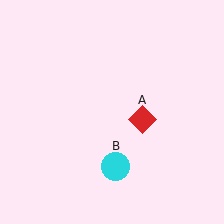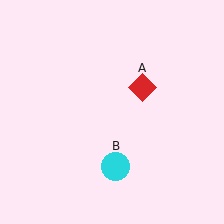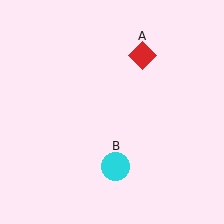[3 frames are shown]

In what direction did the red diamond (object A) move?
The red diamond (object A) moved up.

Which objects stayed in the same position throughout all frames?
Cyan circle (object B) remained stationary.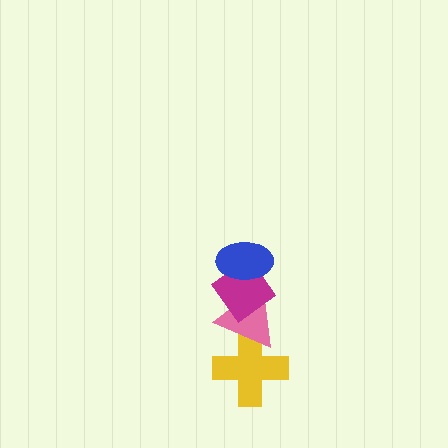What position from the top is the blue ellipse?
The blue ellipse is 1st from the top.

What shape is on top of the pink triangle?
The magenta diamond is on top of the pink triangle.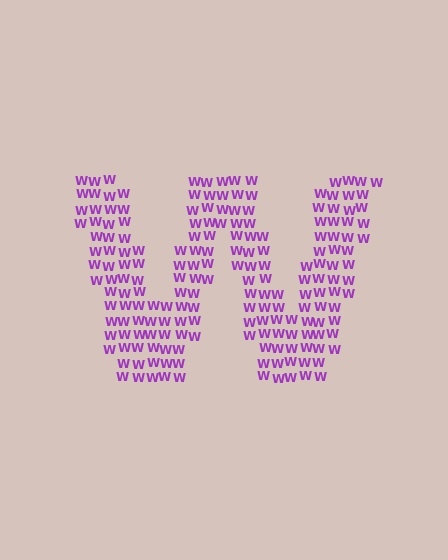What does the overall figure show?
The overall figure shows the letter W.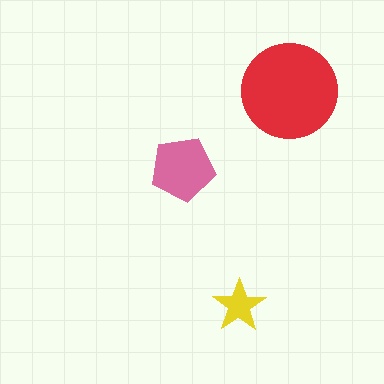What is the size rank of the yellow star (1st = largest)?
3rd.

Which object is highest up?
The red circle is topmost.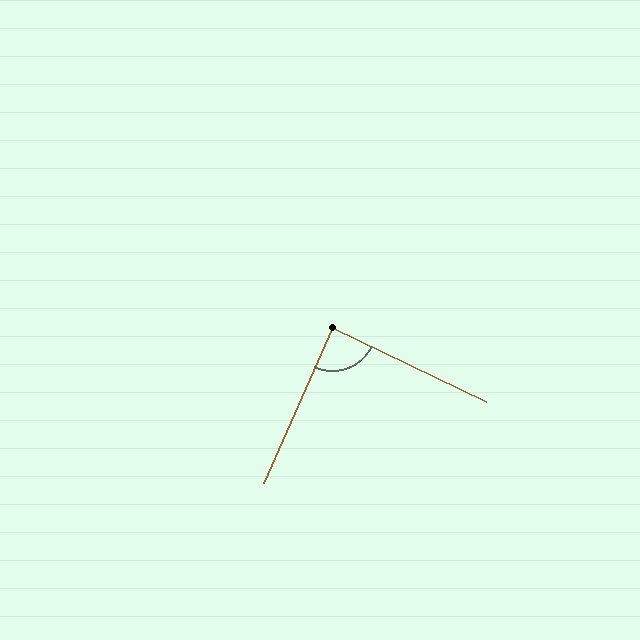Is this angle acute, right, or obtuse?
It is approximately a right angle.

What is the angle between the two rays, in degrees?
Approximately 88 degrees.